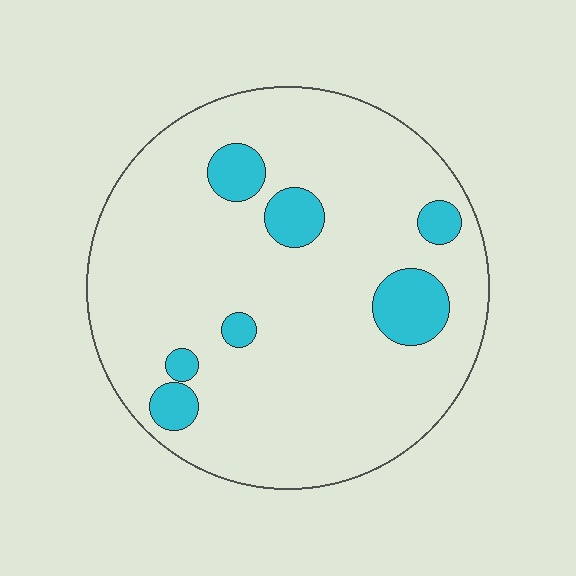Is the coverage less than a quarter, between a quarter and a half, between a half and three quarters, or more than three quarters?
Less than a quarter.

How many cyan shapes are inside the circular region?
7.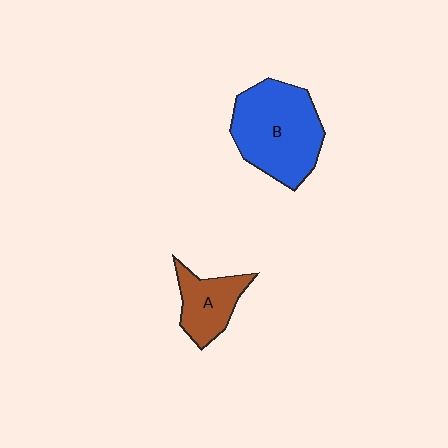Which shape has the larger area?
Shape B (blue).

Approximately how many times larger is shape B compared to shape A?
Approximately 2.0 times.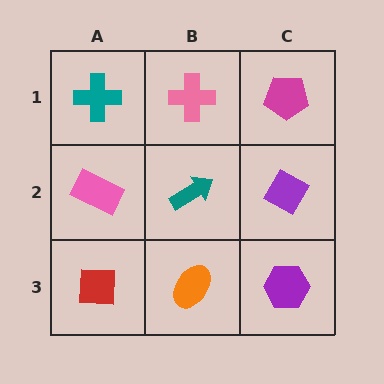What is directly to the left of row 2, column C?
A teal arrow.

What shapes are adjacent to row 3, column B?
A teal arrow (row 2, column B), a red square (row 3, column A), a purple hexagon (row 3, column C).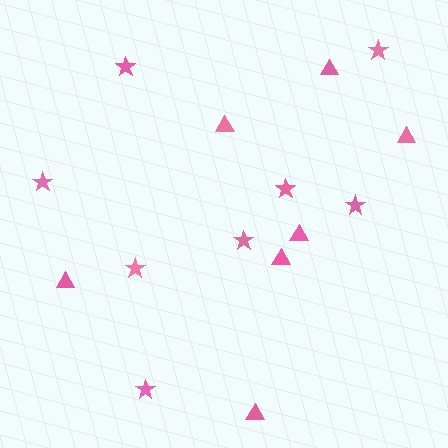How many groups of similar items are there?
There are 2 groups: one group of stars (8) and one group of triangles (7).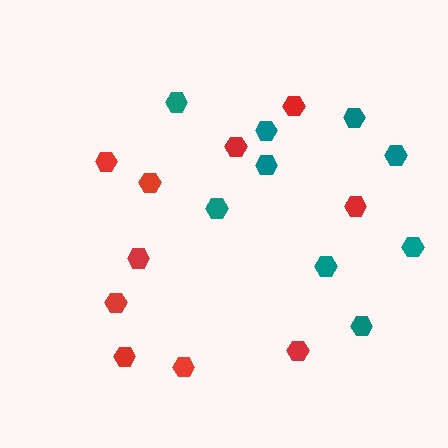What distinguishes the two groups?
There are 2 groups: one group of teal hexagons (9) and one group of red hexagons (10).